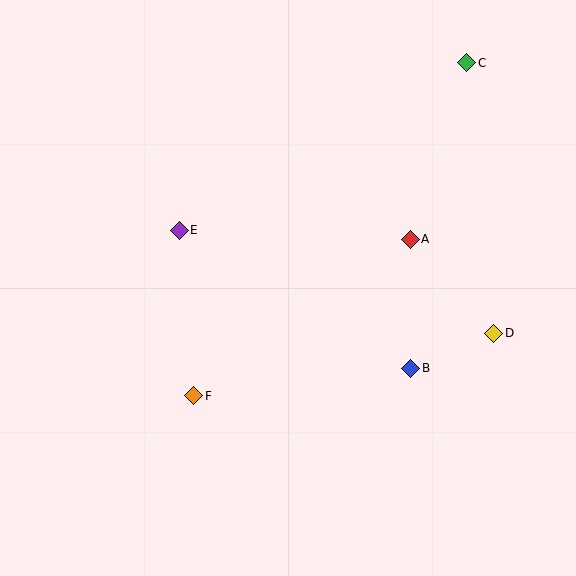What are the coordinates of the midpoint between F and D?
The midpoint between F and D is at (344, 364).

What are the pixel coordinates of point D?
Point D is at (494, 333).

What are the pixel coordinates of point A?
Point A is at (410, 239).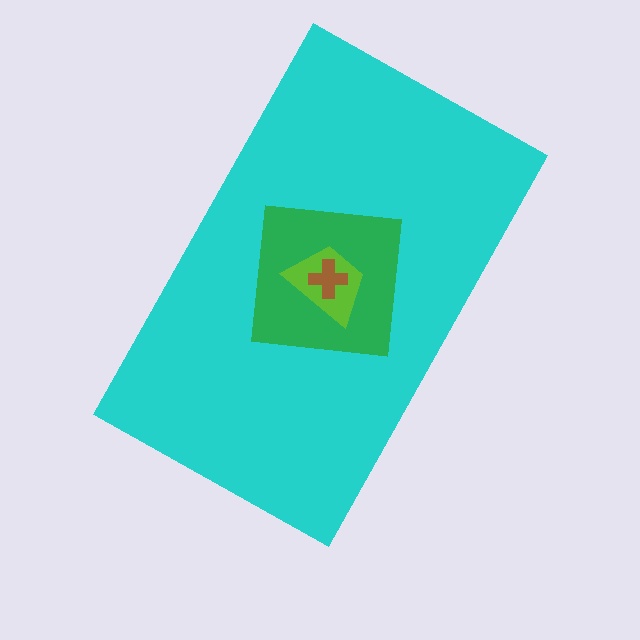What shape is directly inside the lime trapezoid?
The brown cross.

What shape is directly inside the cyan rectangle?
The green square.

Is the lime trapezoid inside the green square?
Yes.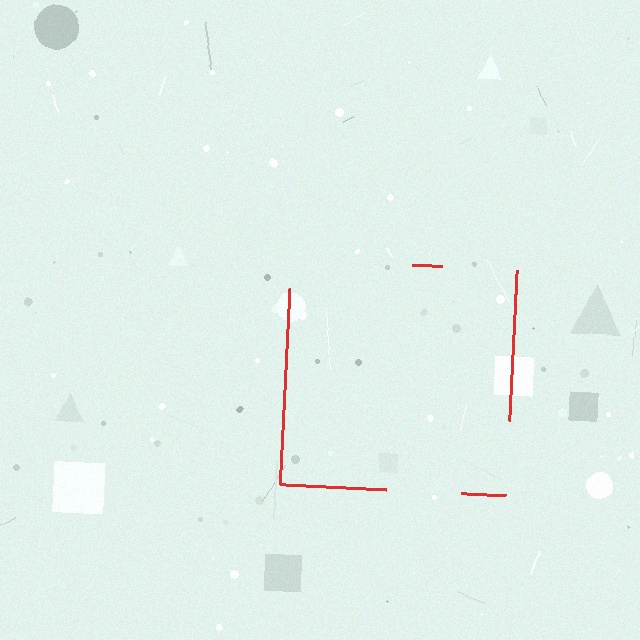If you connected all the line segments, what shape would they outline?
They would outline a square.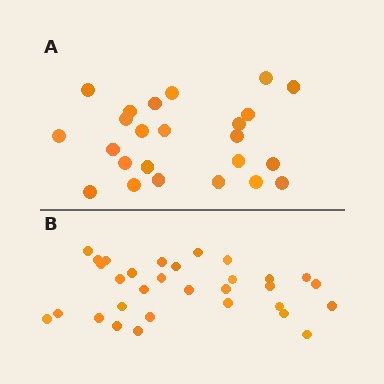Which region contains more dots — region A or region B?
Region B (the bottom region) has more dots.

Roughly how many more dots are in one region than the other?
Region B has roughly 8 or so more dots than region A.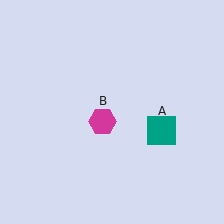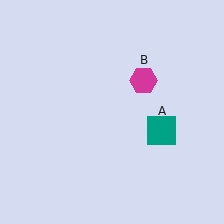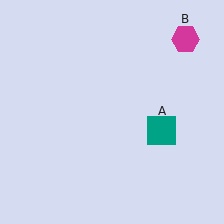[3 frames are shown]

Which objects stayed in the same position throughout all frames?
Teal square (object A) remained stationary.